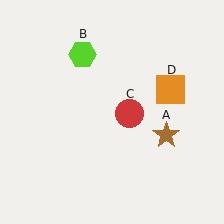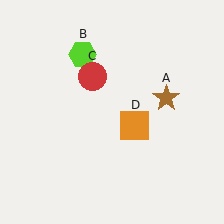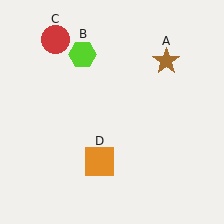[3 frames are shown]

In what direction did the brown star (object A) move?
The brown star (object A) moved up.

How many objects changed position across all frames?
3 objects changed position: brown star (object A), red circle (object C), orange square (object D).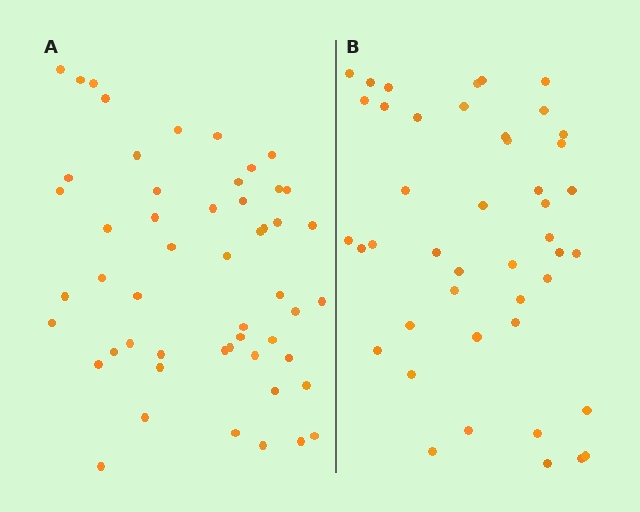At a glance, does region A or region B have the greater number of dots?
Region A (the left region) has more dots.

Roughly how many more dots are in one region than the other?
Region A has roughly 8 or so more dots than region B.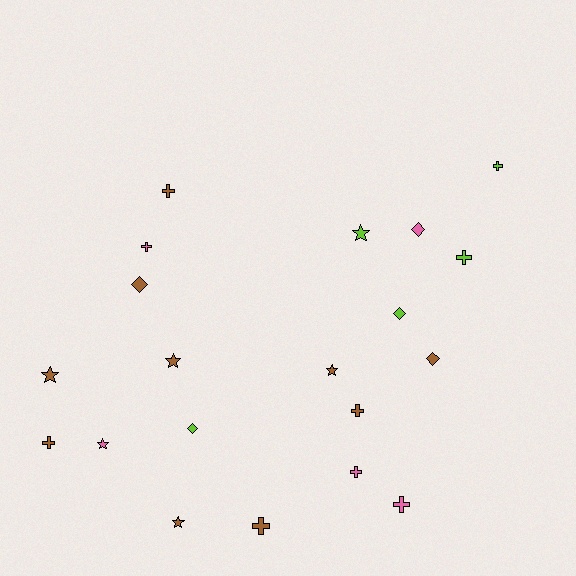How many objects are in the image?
There are 20 objects.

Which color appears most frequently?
Brown, with 10 objects.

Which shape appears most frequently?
Cross, with 9 objects.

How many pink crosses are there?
There are 3 pink crosses.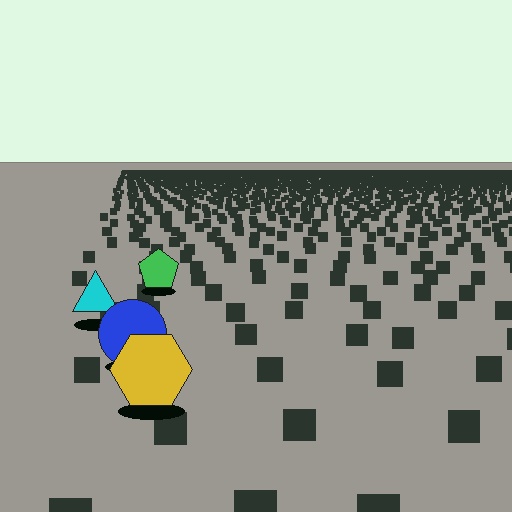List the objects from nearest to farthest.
From nearest to farthest: the yellow hexagon, the blue circle, the cyan triangle, the green pentagon.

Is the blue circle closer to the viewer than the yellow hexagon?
No. The yellow hexagon is closer — you can tell from the texture gradient: the ground texture is coarser near it.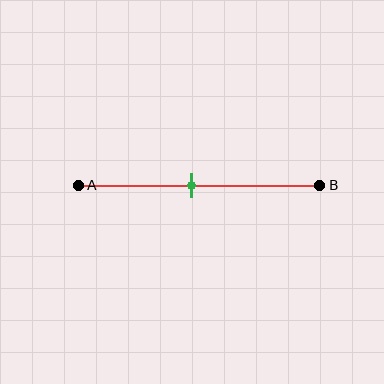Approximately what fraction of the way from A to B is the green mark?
The green mark is approximately 45% of the way from A to B.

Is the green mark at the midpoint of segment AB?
No, the mark is at about 45% from A, not at the 50% midpoint.